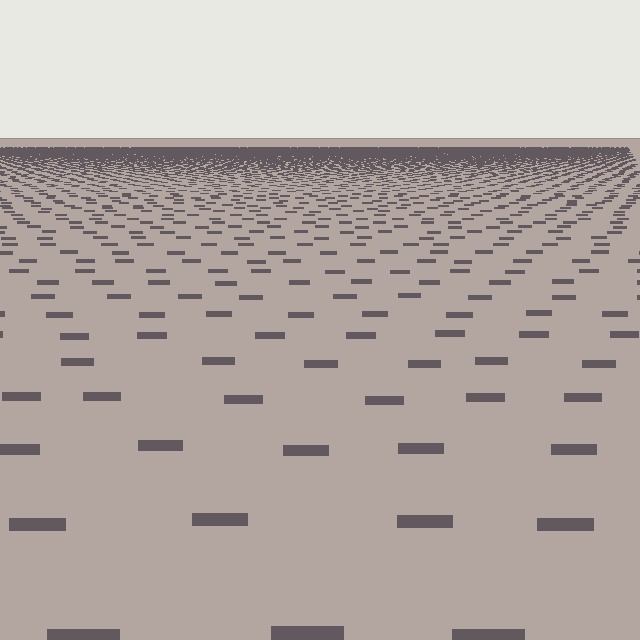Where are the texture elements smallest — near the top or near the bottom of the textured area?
Near the top.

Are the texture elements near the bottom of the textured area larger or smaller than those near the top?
Larger. Near the bottom, elements are closer to the viewer and appear at a bigger on-screen size.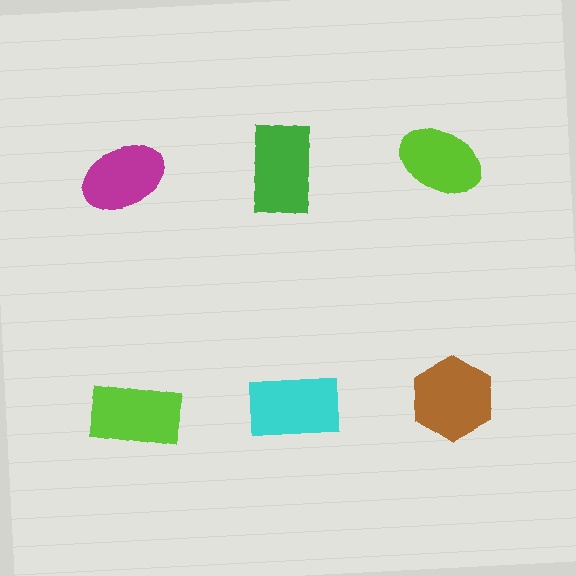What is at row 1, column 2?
A green rectangle.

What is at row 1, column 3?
A lime ellipse.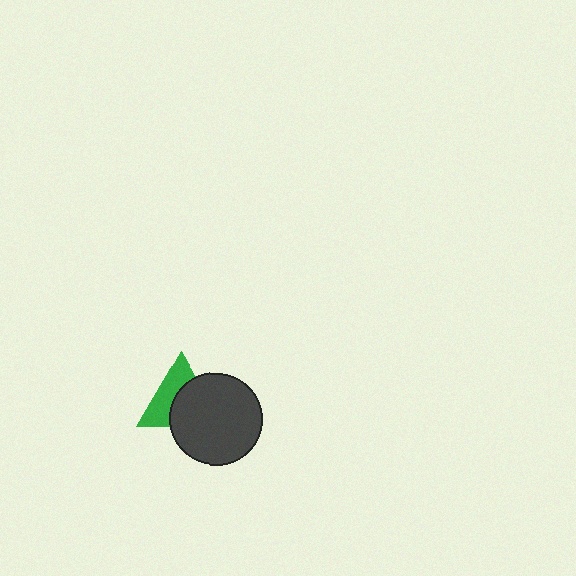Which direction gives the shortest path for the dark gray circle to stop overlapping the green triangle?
Moving toward the lower-right gives the shortest separation.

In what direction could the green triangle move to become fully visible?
The green triangle could move toward the upper-left. That would shift it out from behind the dark gray circle entirely.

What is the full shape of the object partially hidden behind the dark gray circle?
The partially hidden object is a green triangle.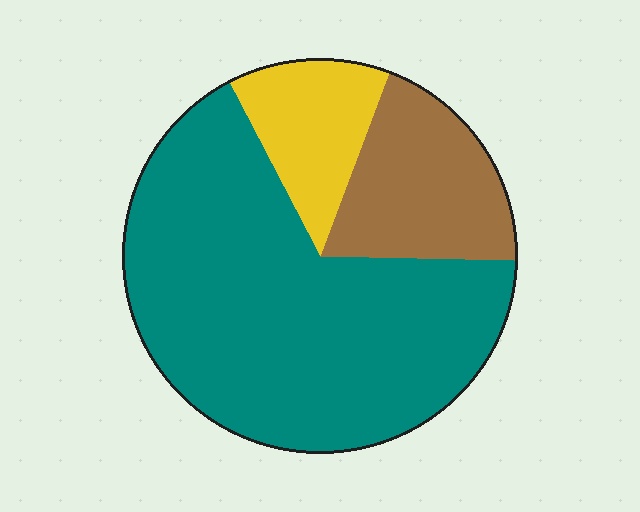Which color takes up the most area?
Teal, at roughly 65%.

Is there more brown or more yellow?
Brown.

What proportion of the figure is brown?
Brown takes up about one fifth (1/5) of the figure.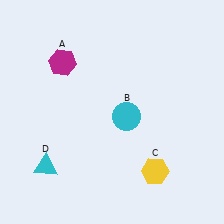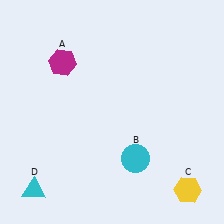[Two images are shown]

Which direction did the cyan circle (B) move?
The cyan circle (B) moved down.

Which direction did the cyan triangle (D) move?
The cyan triangle (D) moved down.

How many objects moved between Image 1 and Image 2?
3 objects moved between the two images.